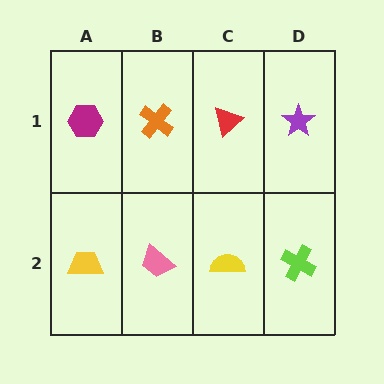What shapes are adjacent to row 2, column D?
A purple star (row 1, column D), a yellow semicircle (row 2, column C).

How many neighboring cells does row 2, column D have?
2.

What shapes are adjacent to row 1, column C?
A yellow semicircle (row 2, column C), an orange cross (row 1, column B), a purple star (row 1, column D).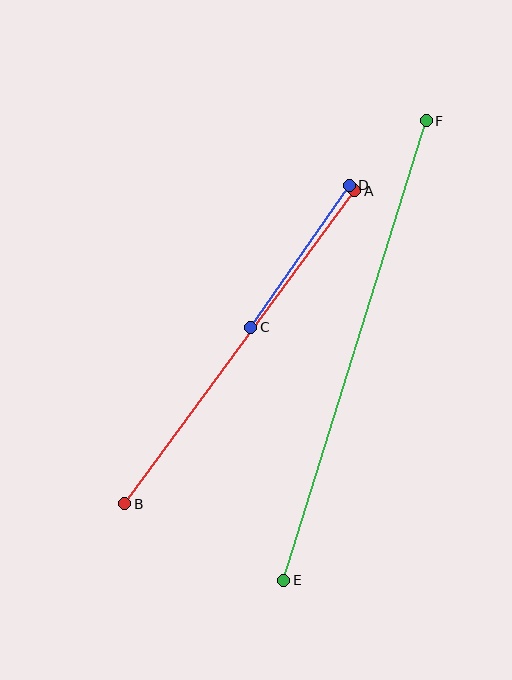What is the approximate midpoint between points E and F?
The midpoint is at approximately (355, 350) pixels.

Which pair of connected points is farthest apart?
Points E and F are farthest apart.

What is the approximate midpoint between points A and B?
The midpoint is at approximately (240, 347) pixels.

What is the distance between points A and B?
The distance is approximately 389 pixels.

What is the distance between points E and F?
The distance is approximately 481 pixels.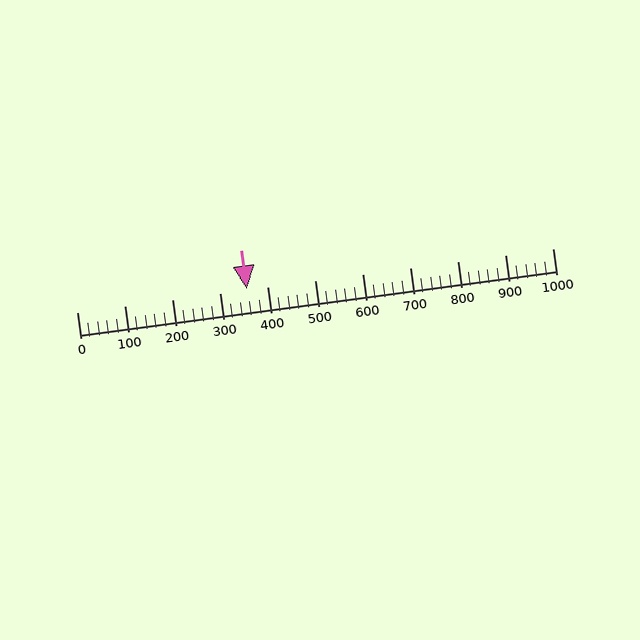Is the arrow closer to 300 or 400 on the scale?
The arrow is closer to 400.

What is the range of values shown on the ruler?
The ruler shows values from 0 to 1000.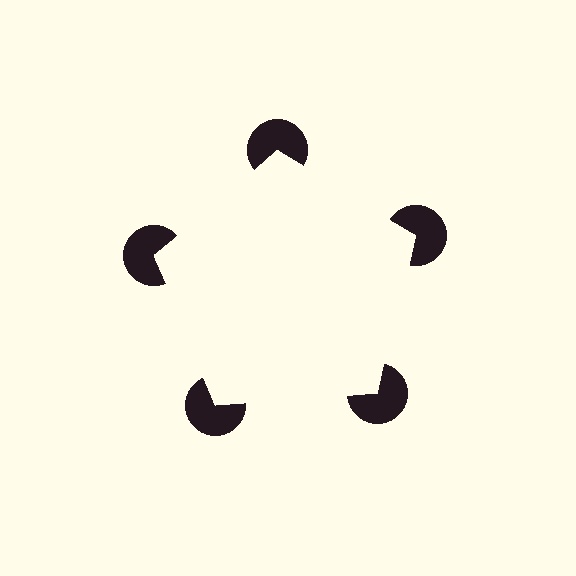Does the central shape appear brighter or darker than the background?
It typically appears slightly brighter than the background, even though no actual brightness change is drawn.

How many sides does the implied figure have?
5 sides.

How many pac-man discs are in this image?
There are 5 — one at each vertex of the illusory pentagon.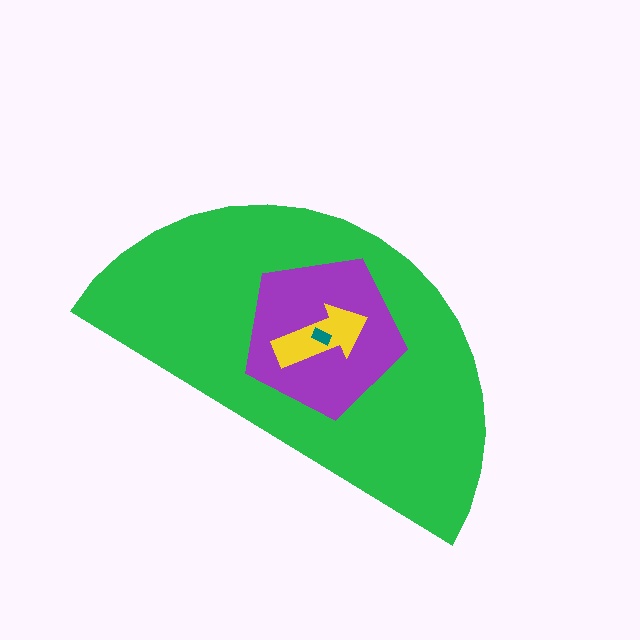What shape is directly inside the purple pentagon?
The yellow arrow.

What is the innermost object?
The teal rectangle.